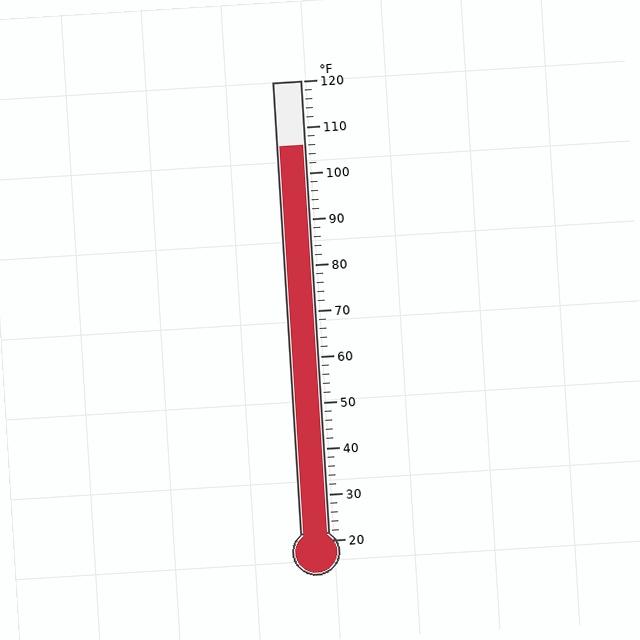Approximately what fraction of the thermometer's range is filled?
The thermometer is filled to approximately 85% of its range.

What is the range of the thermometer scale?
The thermometer scale ranges from 20°F to 120°F.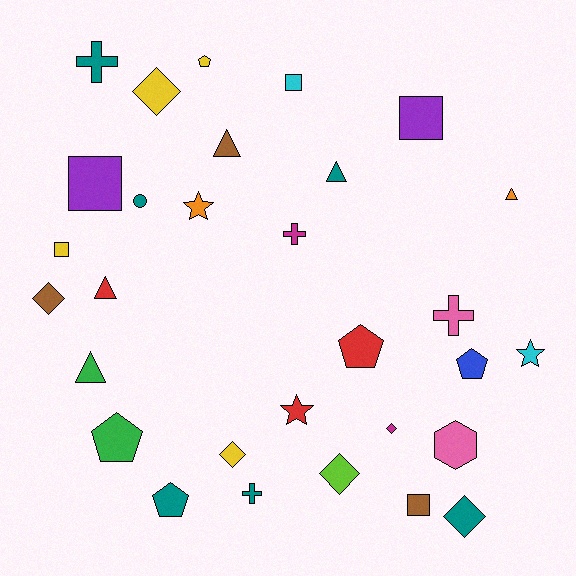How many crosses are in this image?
There are 4 crosses.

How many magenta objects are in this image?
There are 2 magenta objects.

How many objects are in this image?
There are 30 objects.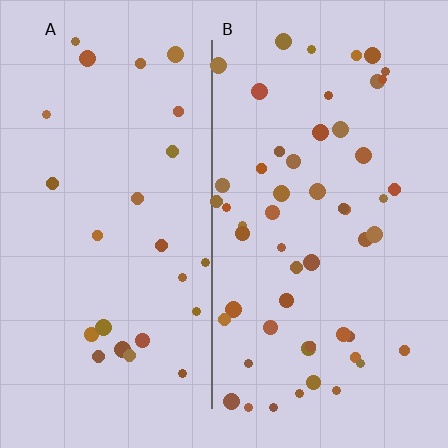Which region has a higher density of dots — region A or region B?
B (the right).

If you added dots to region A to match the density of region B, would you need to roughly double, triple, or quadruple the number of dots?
Approximately double.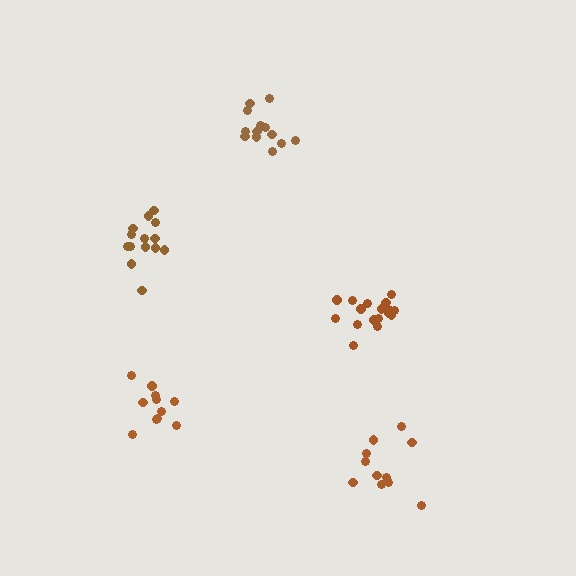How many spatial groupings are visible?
There are 5 spatial groupings.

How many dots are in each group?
Group 1: 11 dots, Group 2: 14 dots, Group 3: 13 dots, Group 4: 11 dots, Group 5: 17 dots (66 total).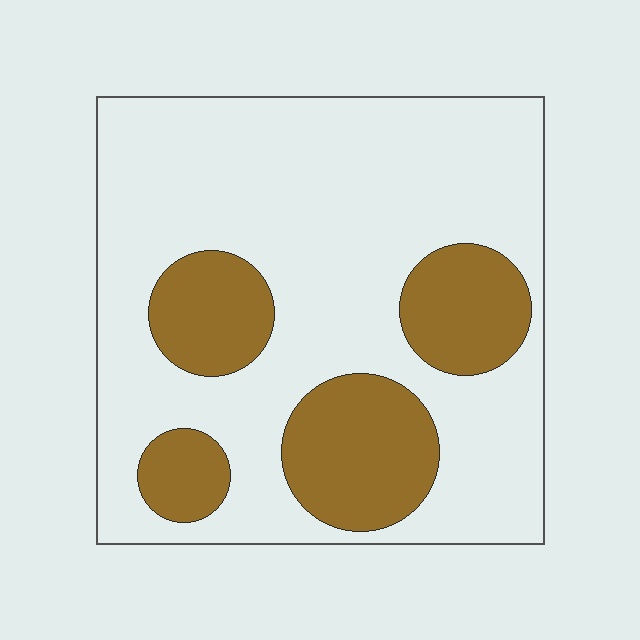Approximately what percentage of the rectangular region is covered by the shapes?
Approximately 25%.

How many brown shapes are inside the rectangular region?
4.